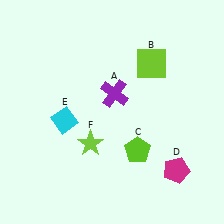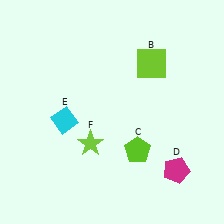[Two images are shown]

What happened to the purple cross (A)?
The purple cross (A) was removed in Image 2. It was in the top-right area of Image 1.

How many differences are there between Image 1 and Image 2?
There is 1 difference between the two images.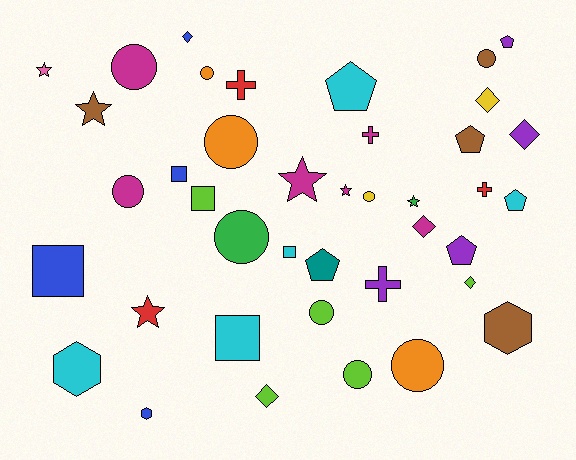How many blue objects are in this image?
There are 4 blue objects.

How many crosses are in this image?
There are 4 crosses.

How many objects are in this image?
There are 40 objects.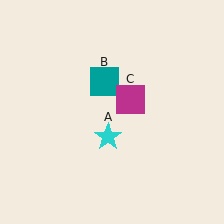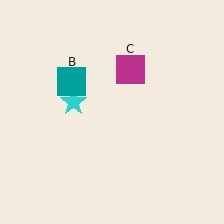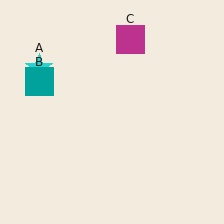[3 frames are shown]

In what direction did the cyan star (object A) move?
The cyan star (object A) moved up and to the left.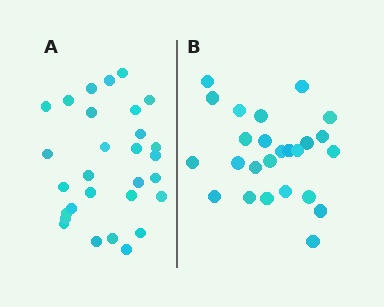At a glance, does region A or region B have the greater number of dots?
Region A (the left region) has more dots.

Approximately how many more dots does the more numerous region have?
Region A has about 4 more dots than region B.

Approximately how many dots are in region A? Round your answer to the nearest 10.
About 30 dots. (The exact count is 29, which rounds to 30.)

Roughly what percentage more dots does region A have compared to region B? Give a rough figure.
About 15% more.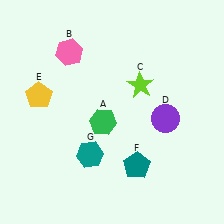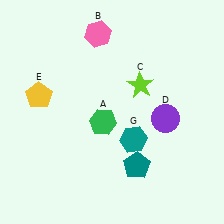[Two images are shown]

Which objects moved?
The objects that moved are: the pink hexagon (B), the teal hexagon (G).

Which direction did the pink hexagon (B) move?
The pink hexagon (B) moved right.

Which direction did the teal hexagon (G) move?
The teal hexagon (G) moved right.